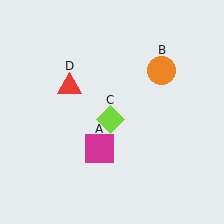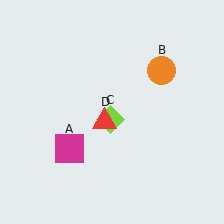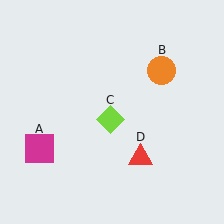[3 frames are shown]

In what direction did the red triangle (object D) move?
The red triangle (object D) moved down and to the right.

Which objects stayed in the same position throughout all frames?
Orange circle (object B) and lime diamond (object C) remained stationary.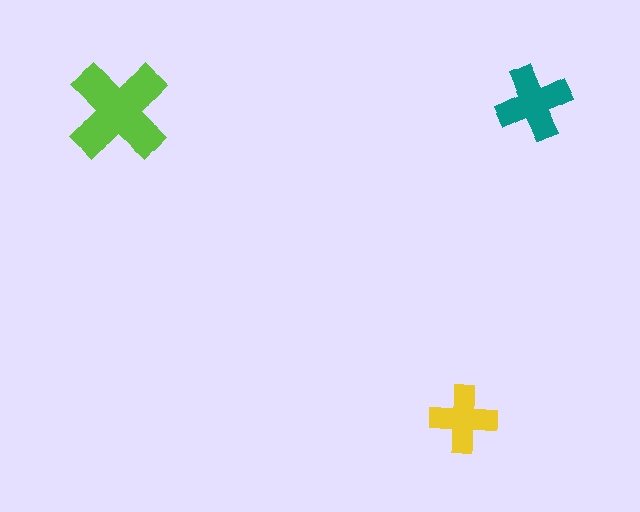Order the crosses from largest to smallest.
the lime one, the teal one, the yellow one.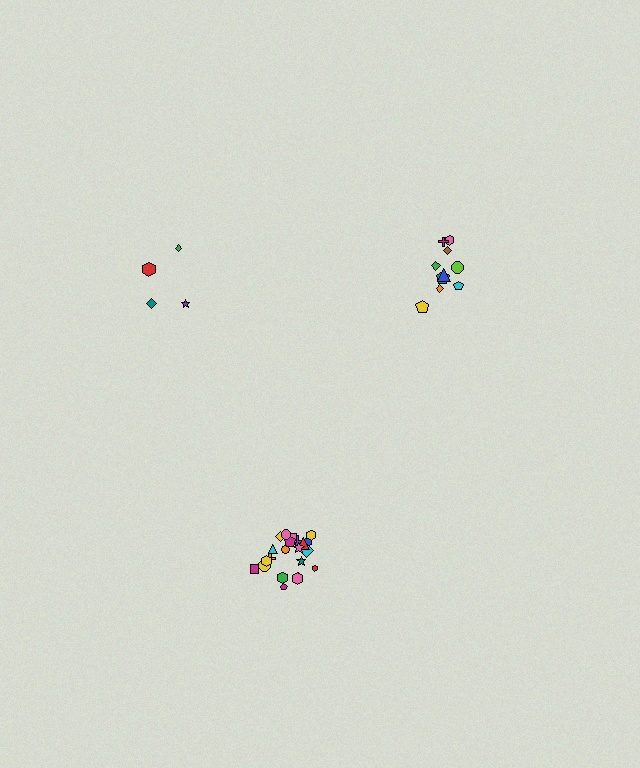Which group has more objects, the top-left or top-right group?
The top-right group.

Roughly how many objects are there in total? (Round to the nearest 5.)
Roughly 35 objects in total.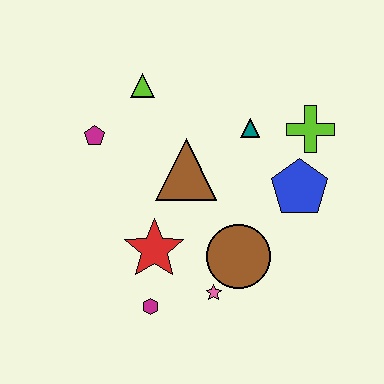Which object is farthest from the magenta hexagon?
The lime cross is farthest from the magenta hexagon.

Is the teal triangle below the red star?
No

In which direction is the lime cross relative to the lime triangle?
The lime cross is to the right of the lime triangle.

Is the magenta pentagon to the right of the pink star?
No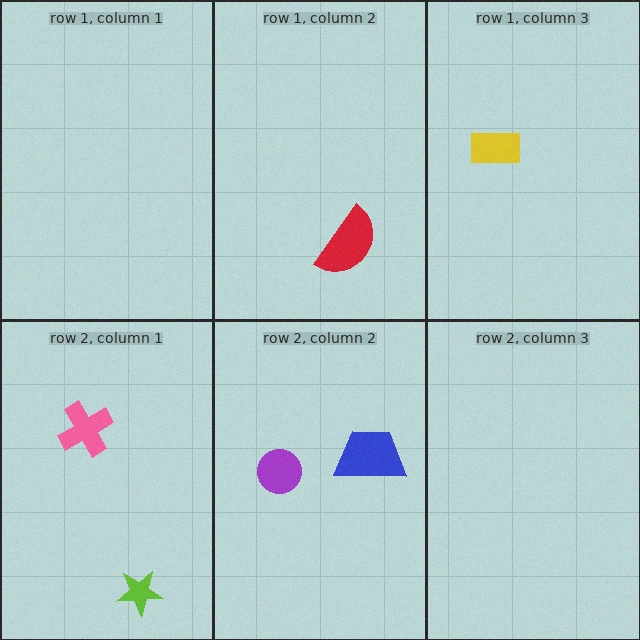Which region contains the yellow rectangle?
The row 1, column 3 region.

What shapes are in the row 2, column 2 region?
The purple circle, the blue trapezoid.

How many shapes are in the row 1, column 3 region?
1.